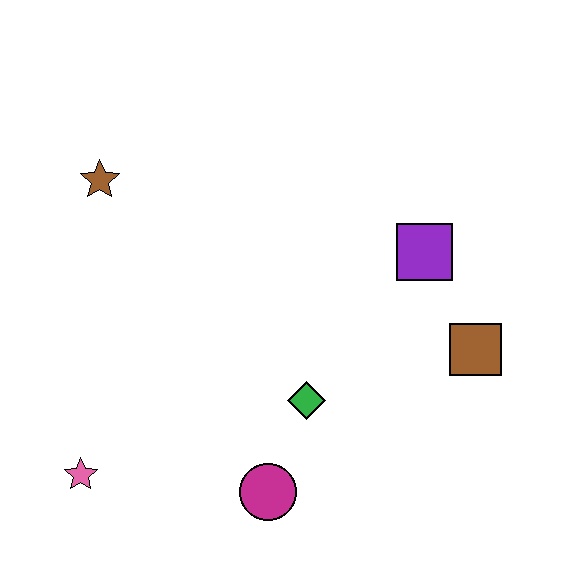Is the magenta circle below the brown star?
Yes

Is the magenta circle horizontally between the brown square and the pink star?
Yes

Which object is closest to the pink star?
The magenta circle is closest to the pink star.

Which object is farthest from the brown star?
The brown square is farthest from the brown star.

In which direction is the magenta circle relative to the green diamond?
The magenta circle is below the green diamond.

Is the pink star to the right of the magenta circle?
No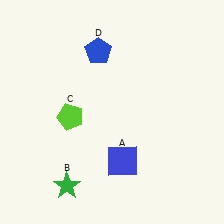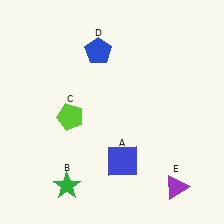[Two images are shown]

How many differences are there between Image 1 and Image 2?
There is 1 difference between the two images.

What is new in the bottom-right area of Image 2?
A purple triangle (E) was added in the bottom-right area of Image 2.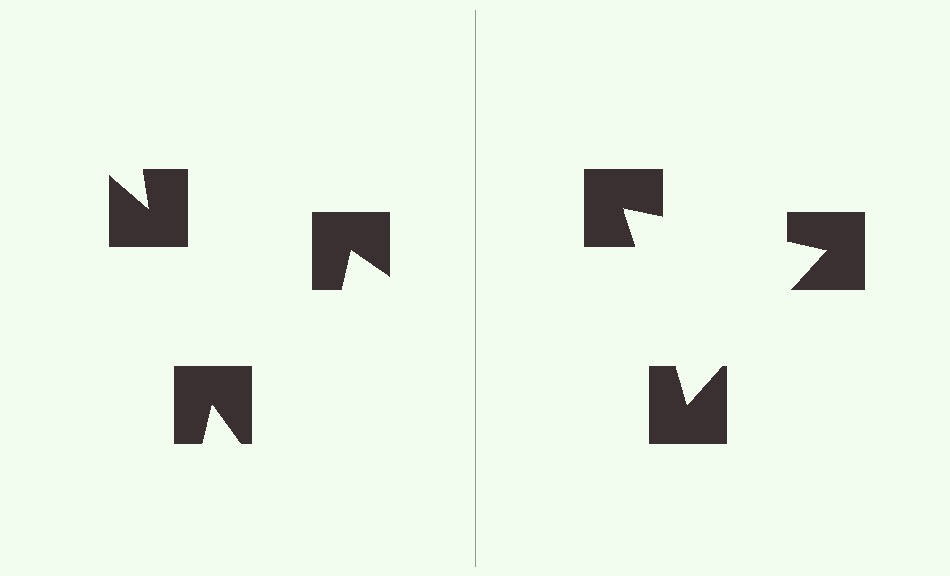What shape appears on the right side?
An illusory triangle.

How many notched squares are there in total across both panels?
6 — 3 on each side.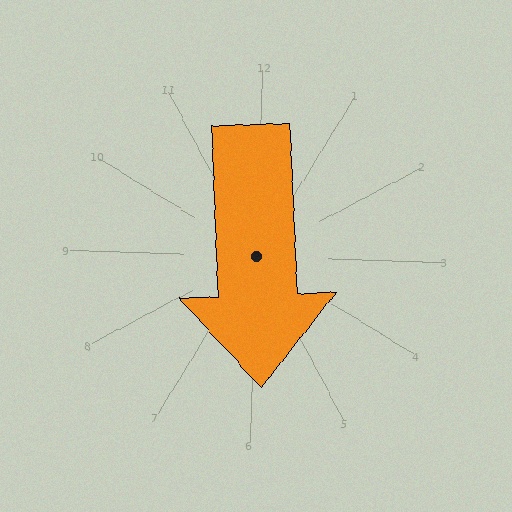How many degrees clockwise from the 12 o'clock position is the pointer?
Approximately 176 degrees.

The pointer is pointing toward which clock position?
Roughly 6 o'clock.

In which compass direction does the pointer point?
South.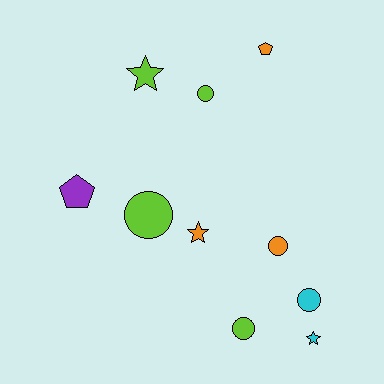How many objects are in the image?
There are 10 objects.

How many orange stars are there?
There is 1 orange star.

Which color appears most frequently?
Lime, with 4 objects.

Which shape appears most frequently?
Circle, with 5 objects.